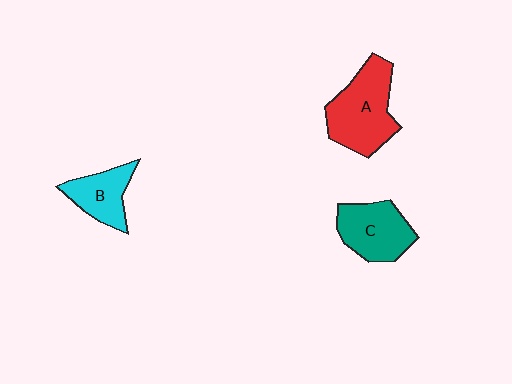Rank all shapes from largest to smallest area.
From largest to smallest: A (red), C (teal), B (cyan).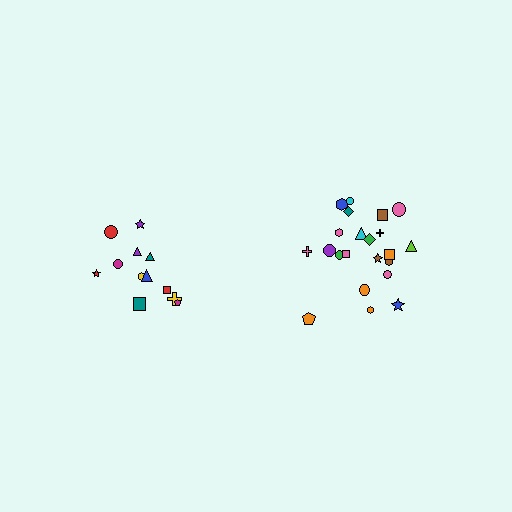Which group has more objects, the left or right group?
The right group.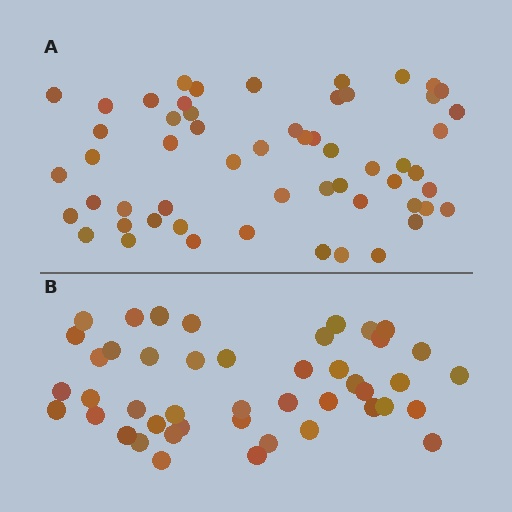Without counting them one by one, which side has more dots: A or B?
Region A (the top region) has more dots.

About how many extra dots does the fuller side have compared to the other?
Region A has roughly 12 or so more dots than region B.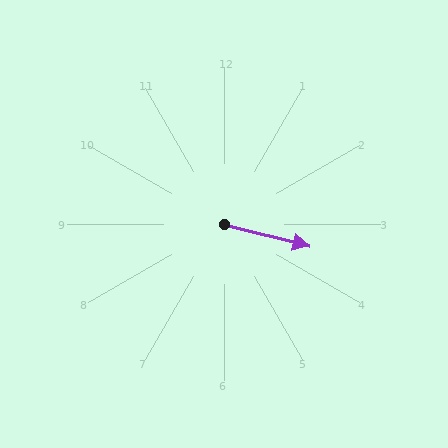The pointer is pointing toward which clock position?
Roughly 3 o'clock.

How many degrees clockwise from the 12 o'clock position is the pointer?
Approximately 104 degrees.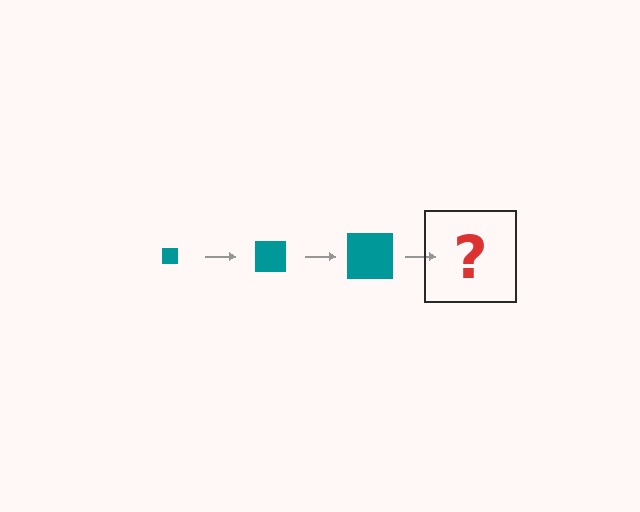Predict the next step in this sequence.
The next step is a teal square, larger than the previous one.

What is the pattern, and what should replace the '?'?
The pattern is that the square gets progressively larger each step. The '?' should be a teal square, larger than the previous one.